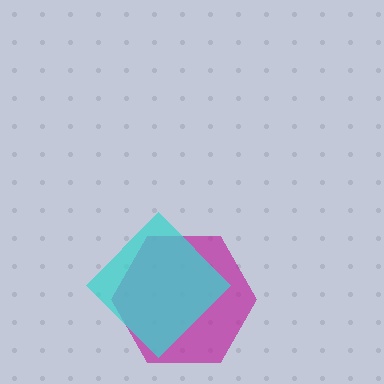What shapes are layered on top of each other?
The layered shapes are: a magenta hexagon, a cyan diamond.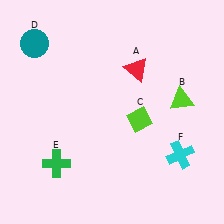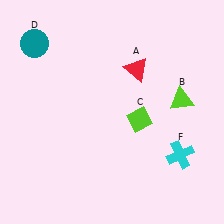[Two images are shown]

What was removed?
The green cross (E) was removed in Image 2.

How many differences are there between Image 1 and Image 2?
There is 1 difference between the two images.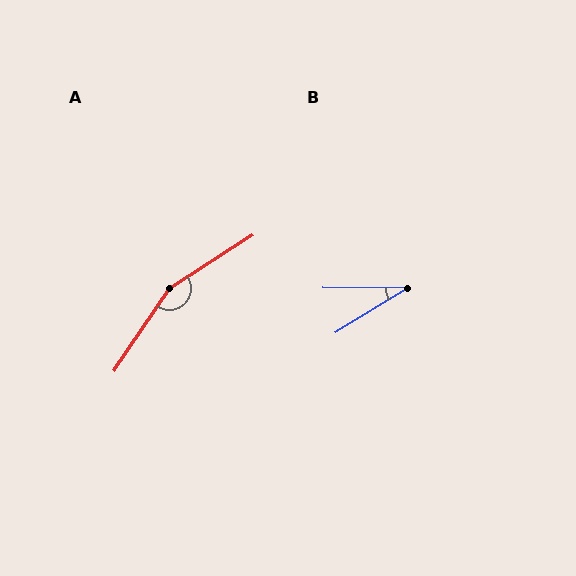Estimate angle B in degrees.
Approximately 32 degrees.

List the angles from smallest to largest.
B (32°), A (156°).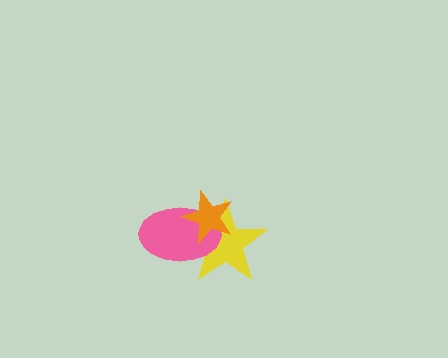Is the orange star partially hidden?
No, no other shape covers it.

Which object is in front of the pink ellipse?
The orange star is in front of the pink ellipse.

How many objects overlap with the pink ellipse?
2 objects overlap with the pink ellipse.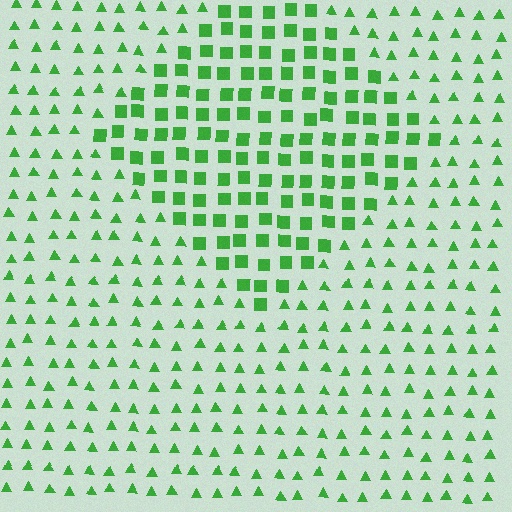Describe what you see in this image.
The image is filled with small green elements arranged in a uniform grid. A diamond-shaped region contains squares, while the surrounding area contains triangles. The boundary is defined purely by the change in element shape.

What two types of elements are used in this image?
The image uses squares inside the diamond region and triangles outside it.